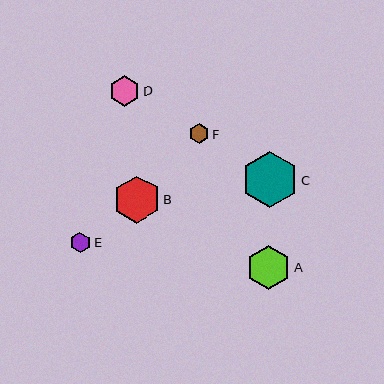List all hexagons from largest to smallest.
From largest to smallest: C, B, A, D, E, F.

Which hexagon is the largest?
Hexagon C is the largest with a size of approximately 56 pixels.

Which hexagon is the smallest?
Hexagon F is the smallest with a size of approximately 20 pixels.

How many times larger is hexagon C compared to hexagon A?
Hexagon C is approximately 1.3 times the size of hexagon A.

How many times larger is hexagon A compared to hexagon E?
Hexagon A is approximately 2.2 times the size of hexagon E.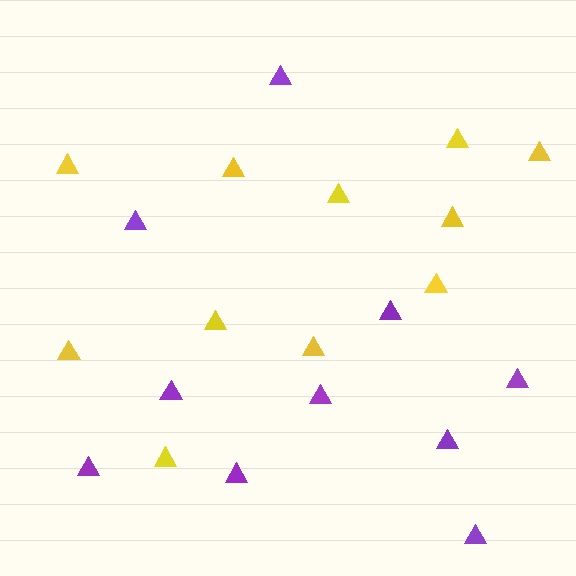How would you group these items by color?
There are 2 groups: one group of yellow triangles (11) and one group of purple triangles (10).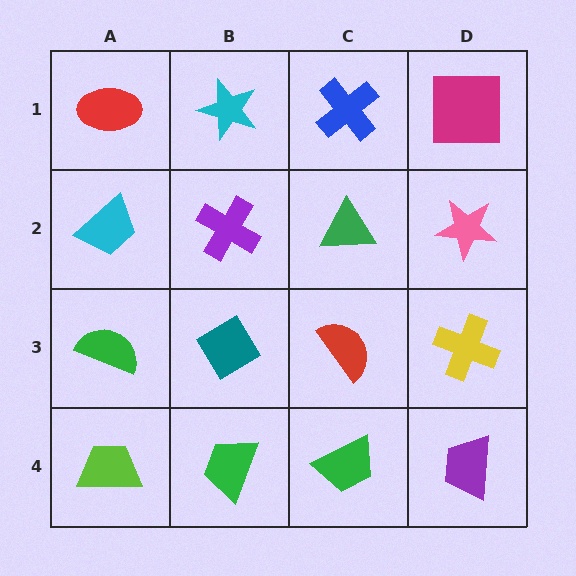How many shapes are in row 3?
4 shapes.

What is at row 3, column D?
A yellow cross.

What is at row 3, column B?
A teal diamond.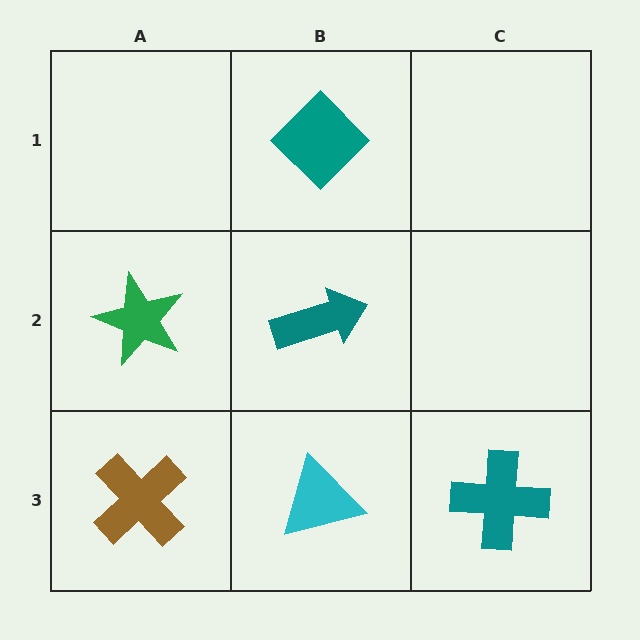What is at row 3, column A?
A brown cross.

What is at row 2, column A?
A green star.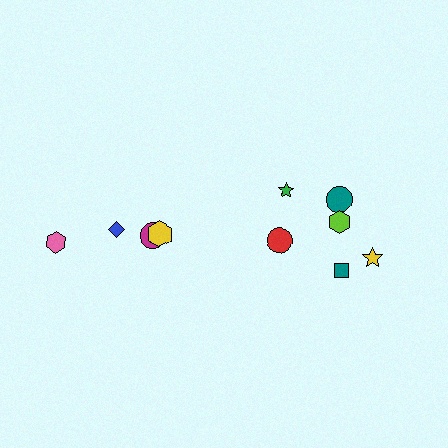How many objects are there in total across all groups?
There are 10 objects.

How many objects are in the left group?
There are 4 objects.